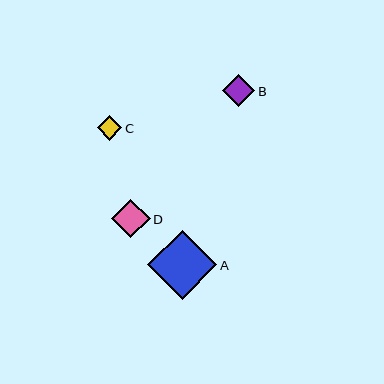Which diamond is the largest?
Diamond A is the largest with a size of approximately 69 pixels.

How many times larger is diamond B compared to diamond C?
Diamond B is approximately 1.3 times the size of diamond C.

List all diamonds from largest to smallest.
From largest to smallest: A, D, B, C.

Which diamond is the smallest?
Diamond C is the smallest with a size of approximately 25 pixels.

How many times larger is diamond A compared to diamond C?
Diamond A is approximately 2.8 times the size of diamond C.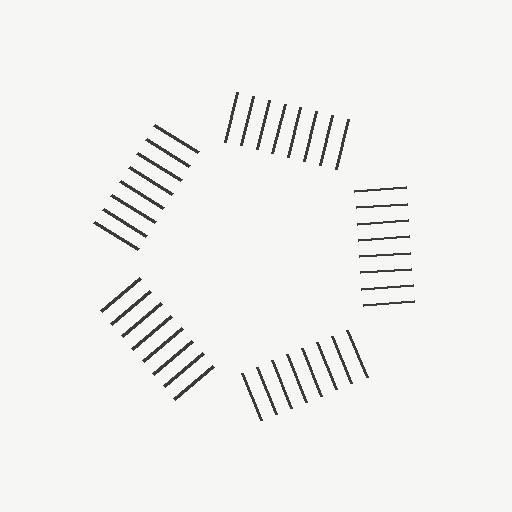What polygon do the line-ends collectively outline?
An illusory pentagon — the line segments terminate on its edges but no continuous stroke is drawn.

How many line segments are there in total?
40 — 8 along each of the 5 edges.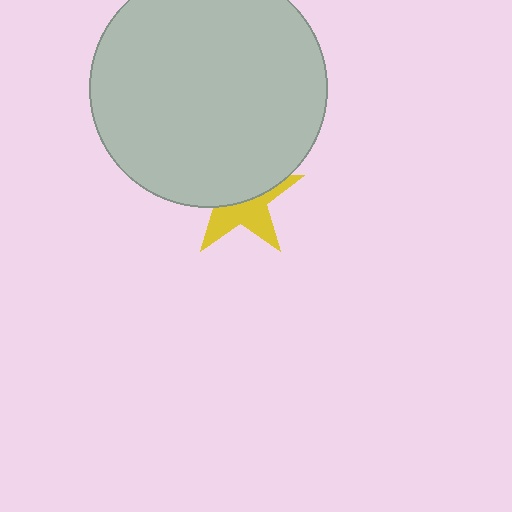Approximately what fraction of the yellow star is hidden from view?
Roughly 55% of the yellow star is hidden behind the light gray circle.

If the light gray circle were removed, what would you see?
You would see the complete yellow star.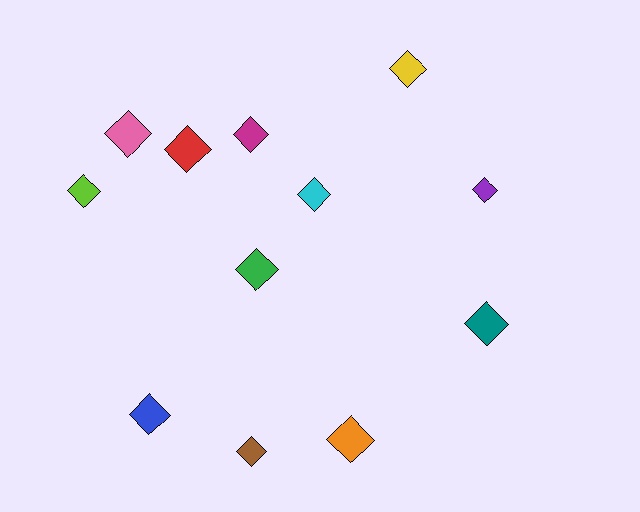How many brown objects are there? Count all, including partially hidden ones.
There is 1 brown object.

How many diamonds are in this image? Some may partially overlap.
There are 12 diamonds.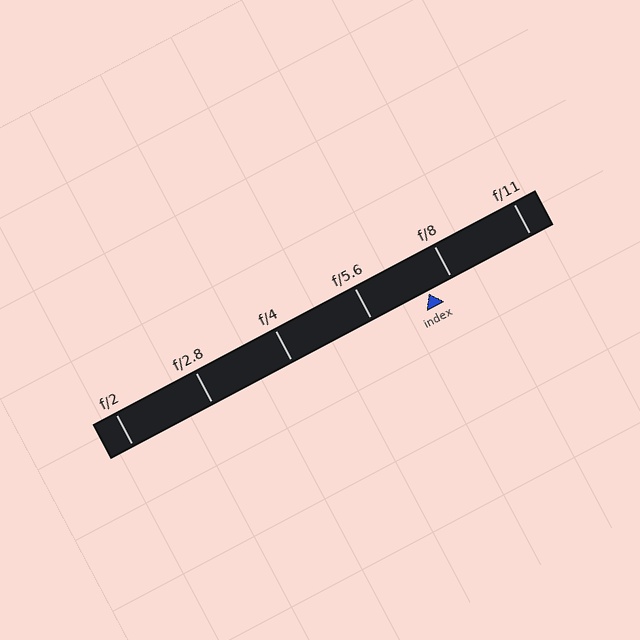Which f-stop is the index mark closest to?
The index mark is closest to f/8.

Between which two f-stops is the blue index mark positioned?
The index mark is between f/5.6 and f/8.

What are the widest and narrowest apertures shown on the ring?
The widest aperture shown is f/2 and the narrowest is f/11.